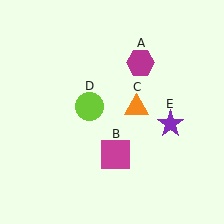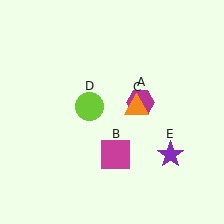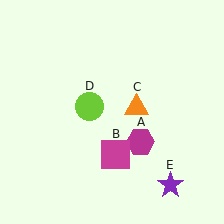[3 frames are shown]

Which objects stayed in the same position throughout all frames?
Magenta square (object B) and orange triangle (object C) and lime circle (object D) remained stationary.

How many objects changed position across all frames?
2 objects changed position: magenta hexagon (object A), purple star (object E).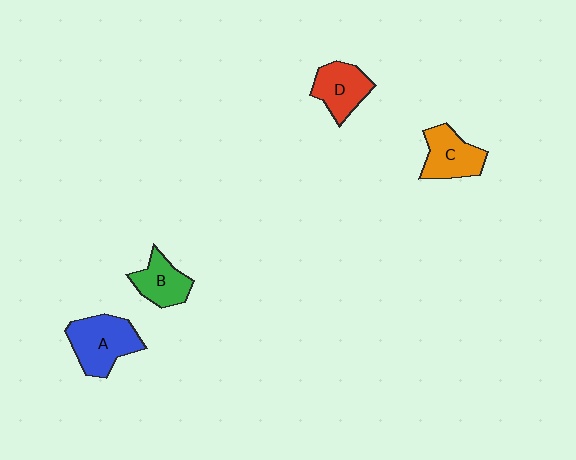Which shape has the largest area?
Shape A (blue).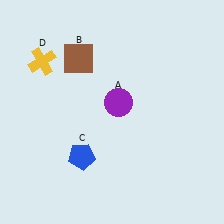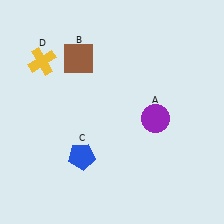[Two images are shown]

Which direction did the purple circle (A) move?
The purple circle (A) moved right.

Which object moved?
The purple circle (A) moved right.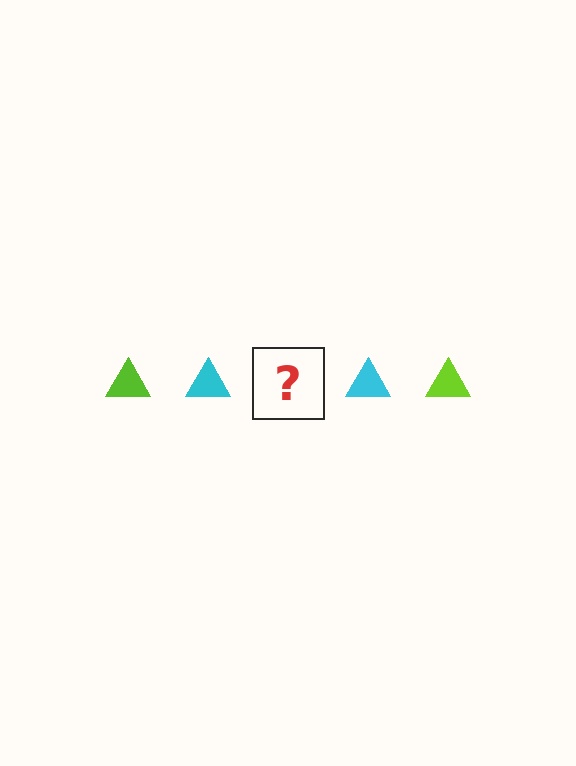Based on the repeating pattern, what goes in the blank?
The blank should be a lime triangle.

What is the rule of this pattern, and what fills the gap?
The rule is that the pattern cycles through lime, cyan triangles. The gap should be filled with a lime triangle.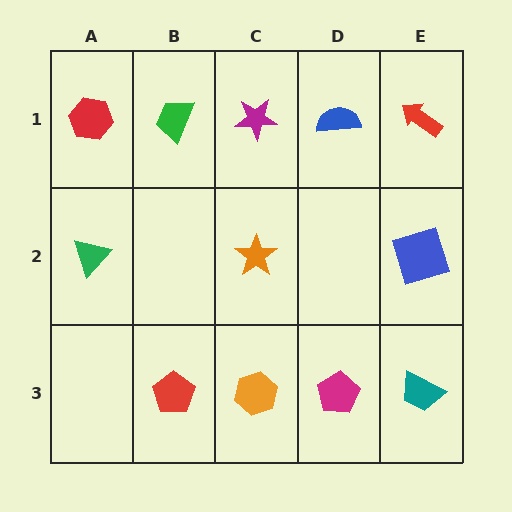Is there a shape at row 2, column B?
No, that cell is empty.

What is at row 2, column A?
A green triangle.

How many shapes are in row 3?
4 shapes.